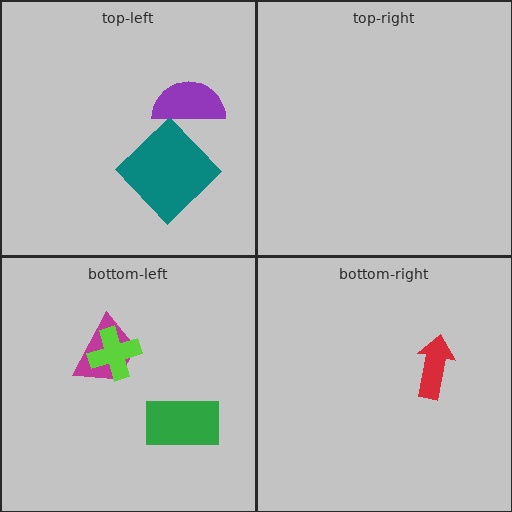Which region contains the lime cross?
The bottom-left region.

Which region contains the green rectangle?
The bottom-left region.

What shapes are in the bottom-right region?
The red arrow.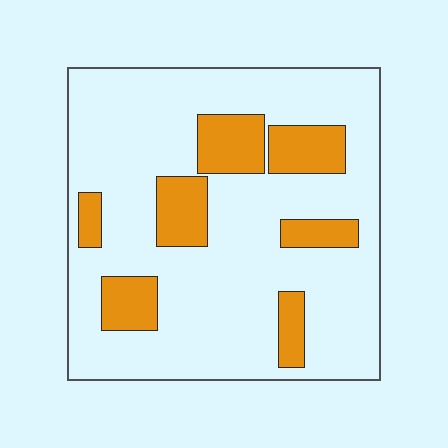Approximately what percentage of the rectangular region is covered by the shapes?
Approximately 20%.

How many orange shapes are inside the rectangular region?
7.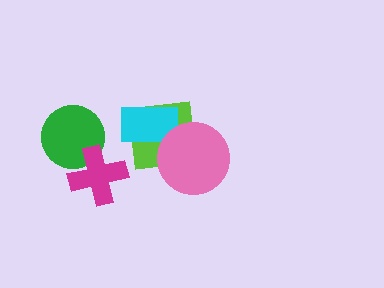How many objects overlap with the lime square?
2 objects overlap with the lime square.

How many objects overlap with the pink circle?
2 objects overlap with the pink circle.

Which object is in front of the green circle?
The magenta cross is in front of the green circle.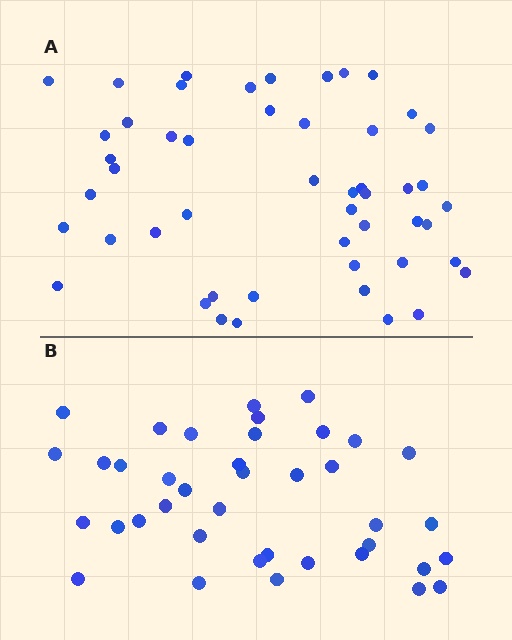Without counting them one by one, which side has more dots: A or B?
Region A (the top region) has more dots.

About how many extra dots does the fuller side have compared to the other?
Region A has roughly 12 or so more dots than region B.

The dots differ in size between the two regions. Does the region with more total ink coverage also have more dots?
No. Region B has more total ink coverage because its dots are larger, but region A actually contains more individual dots. Total area can be misleading — the number of items is what matters here.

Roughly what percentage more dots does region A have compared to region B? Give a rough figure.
About 30% more.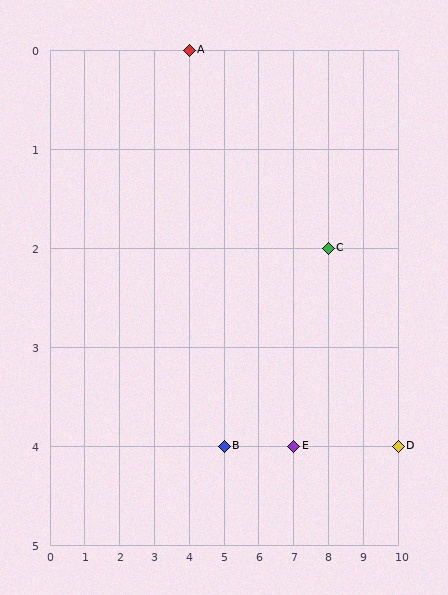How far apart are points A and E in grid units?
Points A and E are 3 columns and 4 rows apart (about 5.0 grid units diagonally).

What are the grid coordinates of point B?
Point B is at grid coordinates (5, 4).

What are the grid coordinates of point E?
Point E is at grid coordinates (7, 4).